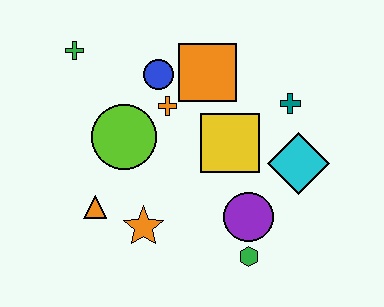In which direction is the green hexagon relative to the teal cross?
The green hexagon is below the teal cross.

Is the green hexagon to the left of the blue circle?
No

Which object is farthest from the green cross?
The green hexagon is farthest from the green cross.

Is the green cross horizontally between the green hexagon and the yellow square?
No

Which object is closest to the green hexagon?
The purple circle is closest to the green hexagon.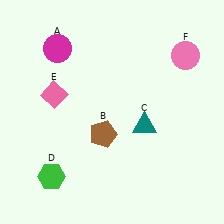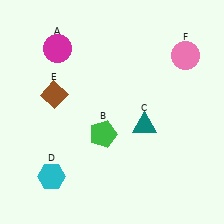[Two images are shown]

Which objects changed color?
B changed from brown to green. D changed from green to cyan. E changed from pink to brown.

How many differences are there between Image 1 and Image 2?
There are 3 differences between the two images.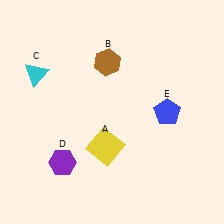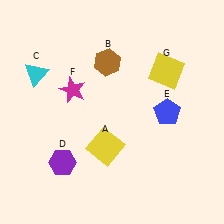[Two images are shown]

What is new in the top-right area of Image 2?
A yellow square (G) was added in the top-right area of Image 2.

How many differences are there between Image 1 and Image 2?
There are 2 differences between the two images.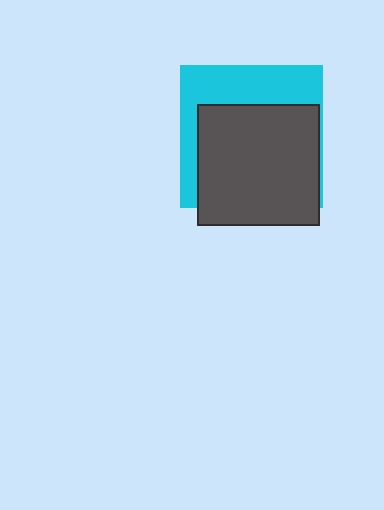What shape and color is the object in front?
The object in front is a dark gray square.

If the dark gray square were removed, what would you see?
You would see the complete cyan square.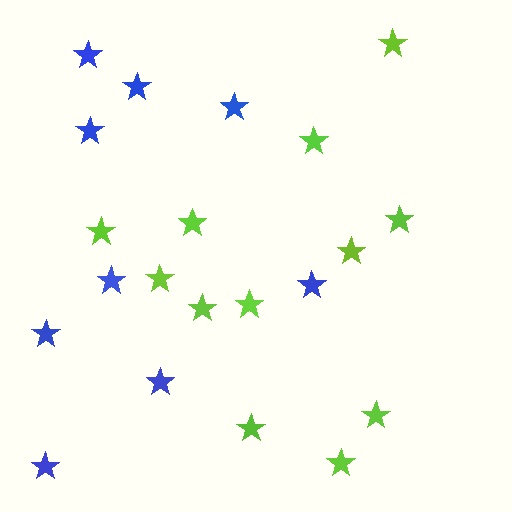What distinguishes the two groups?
There are 2 groups: one group of blue stars (9) and one group of lime stars (12).